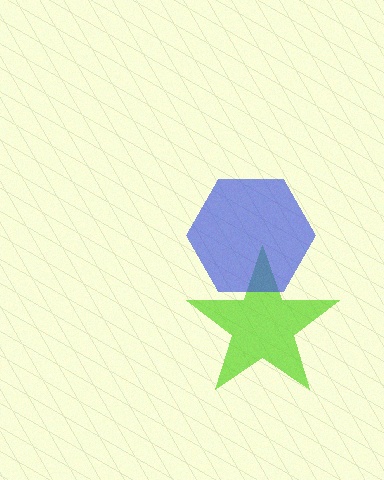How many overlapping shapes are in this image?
There are 2 overlapping shapes in the image.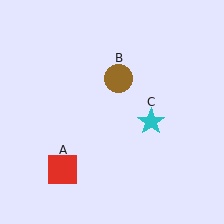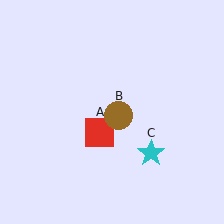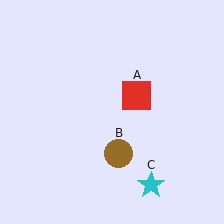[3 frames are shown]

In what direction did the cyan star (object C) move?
The cyan star (object C) moved down.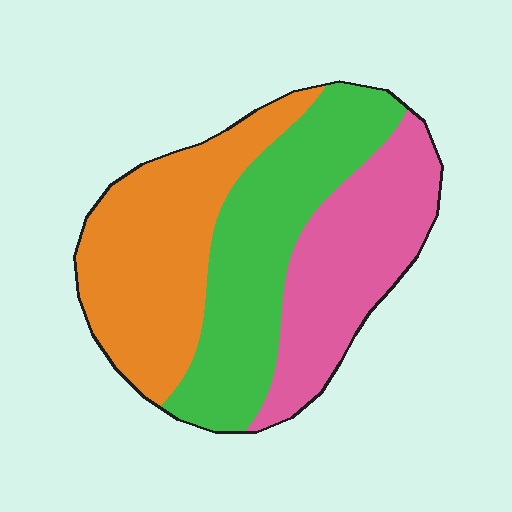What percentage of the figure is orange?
Orange covers around 35% of the figure.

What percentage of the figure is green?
Green covers around 35% of the figure.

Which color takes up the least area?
Pink, at roughly 30%.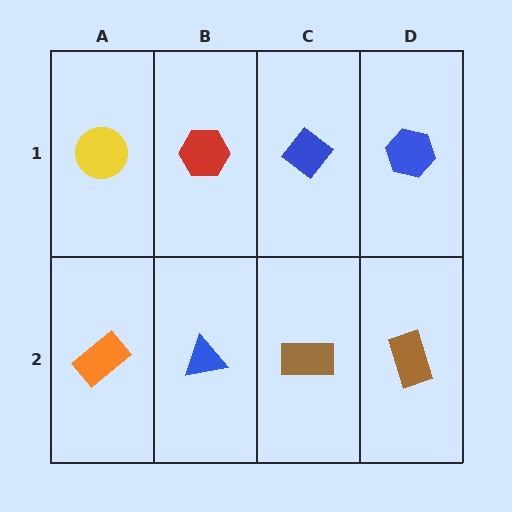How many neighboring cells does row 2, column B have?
3.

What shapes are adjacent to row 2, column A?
A yellow circle (row 1, column A), a blue triangle (row 2, column B).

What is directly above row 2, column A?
A yellow circle.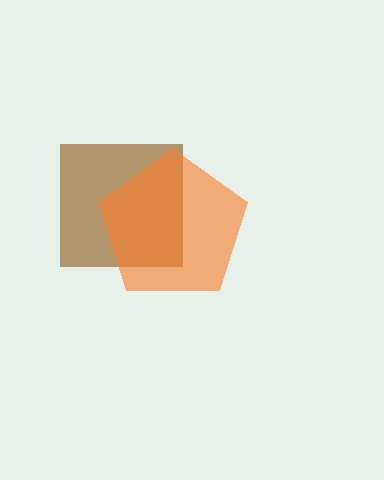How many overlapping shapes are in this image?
There are 2 overlapping shapes in the image.